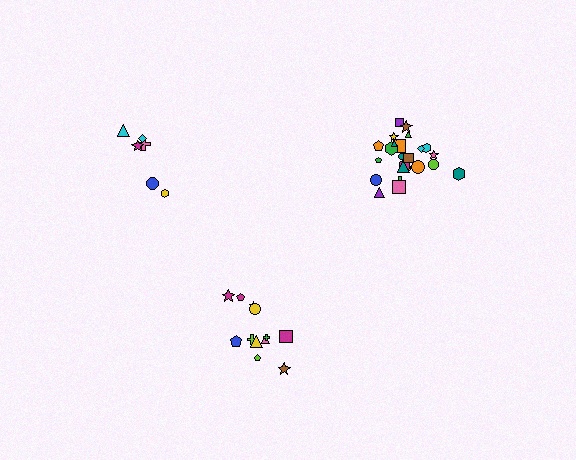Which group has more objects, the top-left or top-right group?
The top-right group.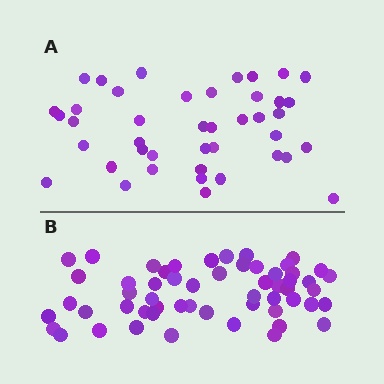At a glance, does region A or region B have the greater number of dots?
Region B (the bottom region) has more dots.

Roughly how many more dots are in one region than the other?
Region B has approximately 15 more dots than region A.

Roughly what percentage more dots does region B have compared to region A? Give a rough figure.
About 35% more.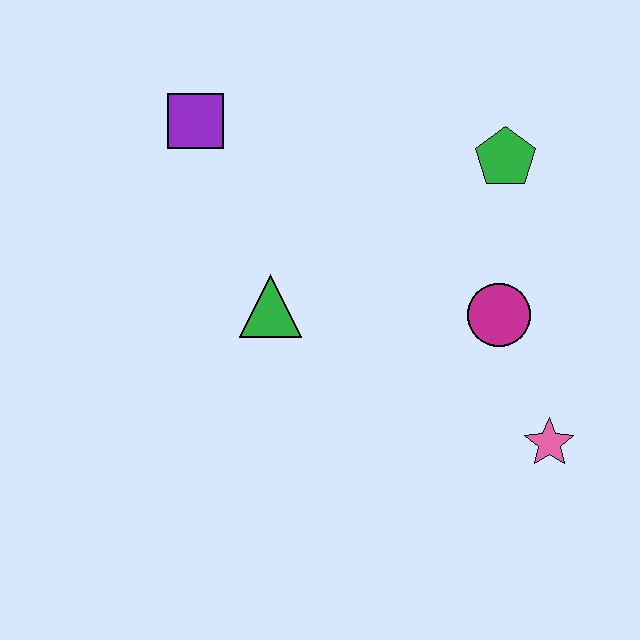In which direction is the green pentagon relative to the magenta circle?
The green pentagon is above the magenta circle.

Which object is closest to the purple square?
The green triangle is closest to the purple square.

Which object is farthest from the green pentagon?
The purple square is farthest from the green pentagon.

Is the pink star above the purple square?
No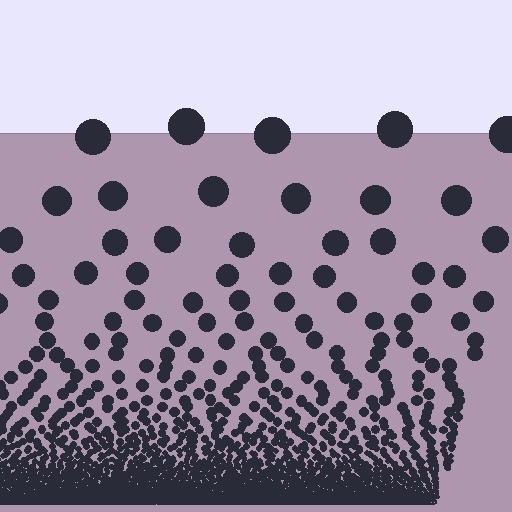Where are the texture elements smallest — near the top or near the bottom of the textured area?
Near the bottom.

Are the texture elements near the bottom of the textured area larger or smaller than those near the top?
Smaller. The gradient is inverted — elements near the bottom are smaller and denser.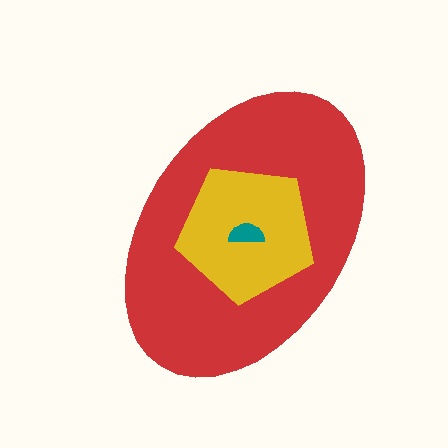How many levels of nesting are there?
3.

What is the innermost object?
The teal semicircle.